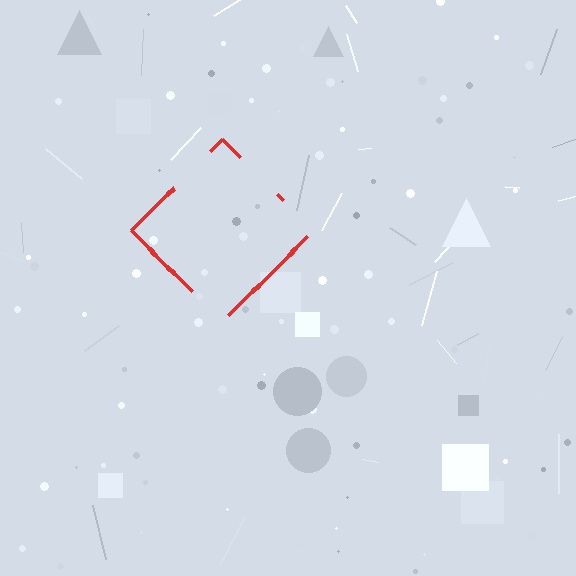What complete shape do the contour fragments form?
The contour fragments form a diamond.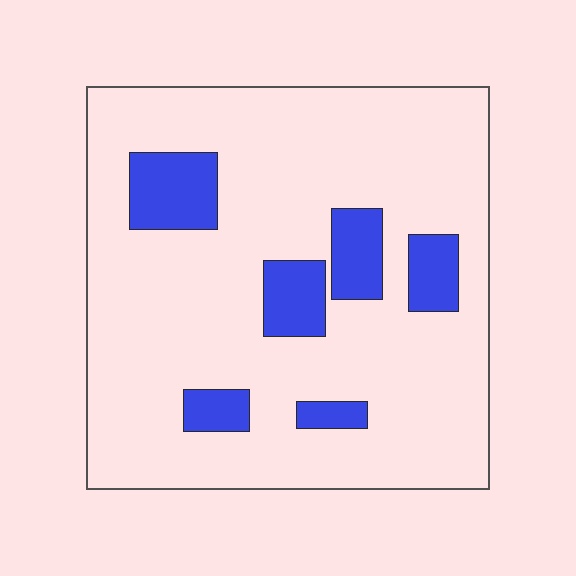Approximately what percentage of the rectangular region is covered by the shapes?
Approximately 15%.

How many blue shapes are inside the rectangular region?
6.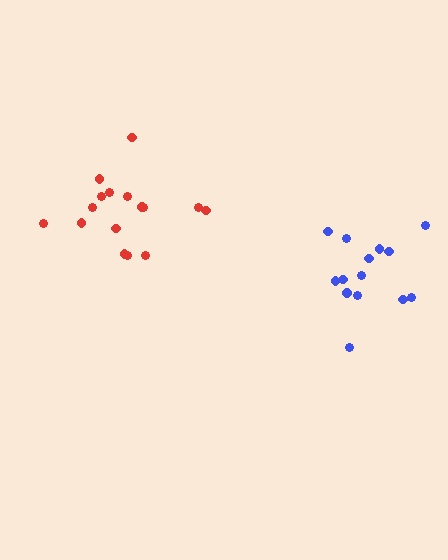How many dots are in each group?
Group 1: 16 dots, Group 2: 14 dots (30 total).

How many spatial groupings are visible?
There are 2 spatial groupings.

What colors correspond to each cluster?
The clusters are colored: red, blue.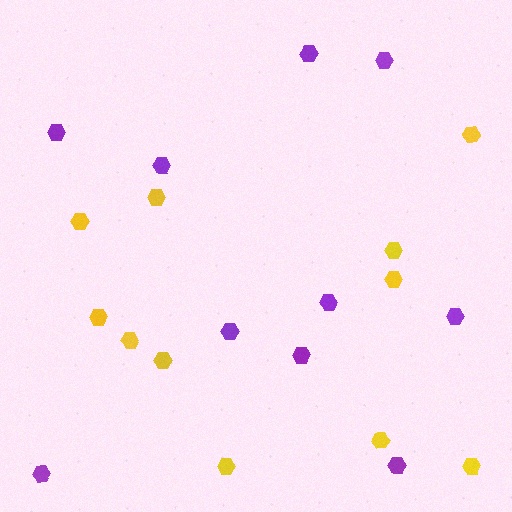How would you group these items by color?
There are 2 groups: one group of purple hexagons (10) and one group of yellow hexagons (11).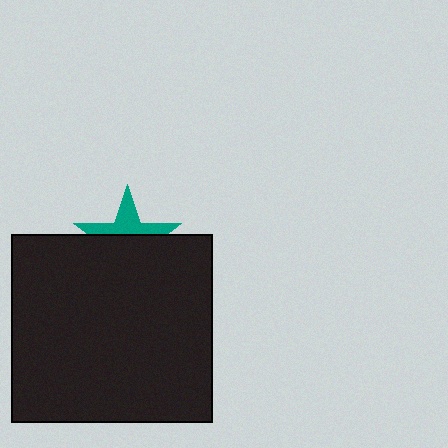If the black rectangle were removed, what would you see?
You would see the complete teal star.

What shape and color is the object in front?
The object in front is a black rectangle.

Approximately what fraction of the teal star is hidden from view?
Roughly 61% of the teal star is hidden behind the black rectangle.